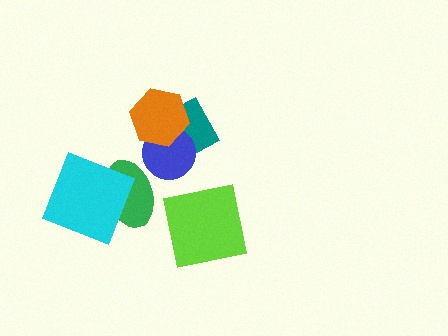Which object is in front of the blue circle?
The orange hexagon is in front of the blue circle.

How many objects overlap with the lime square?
0 objects overlap with the lime square.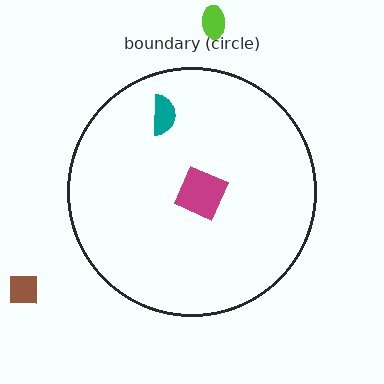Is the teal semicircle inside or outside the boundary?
Inside.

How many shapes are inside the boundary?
2 inside, 2 outside.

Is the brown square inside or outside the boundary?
Outside.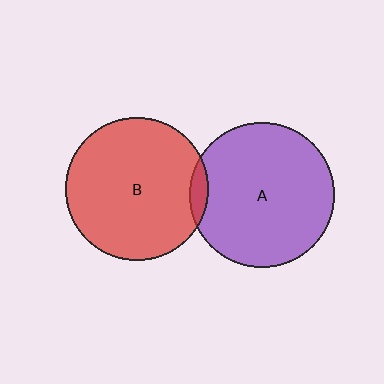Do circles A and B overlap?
Yes.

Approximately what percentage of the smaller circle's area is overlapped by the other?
Approximately 5%.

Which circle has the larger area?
Circle A (purple).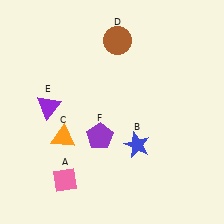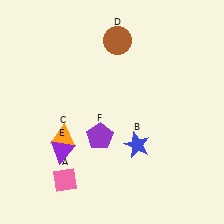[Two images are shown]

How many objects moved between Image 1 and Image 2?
1 object moved between the two images.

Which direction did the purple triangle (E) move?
The purple triangle (E) moved down.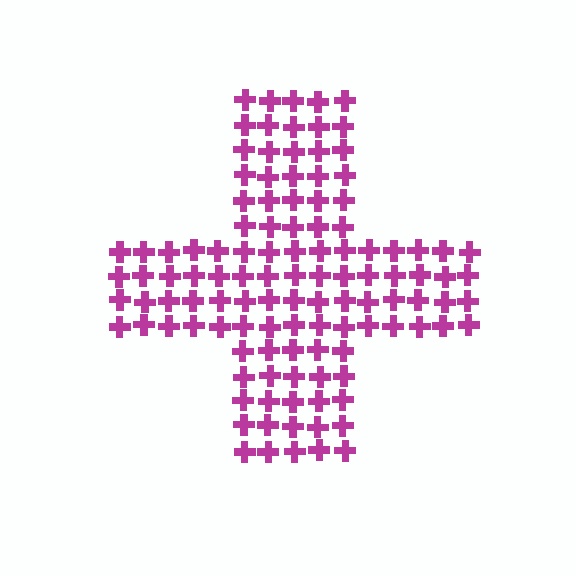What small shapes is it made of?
It is made of small crosses.